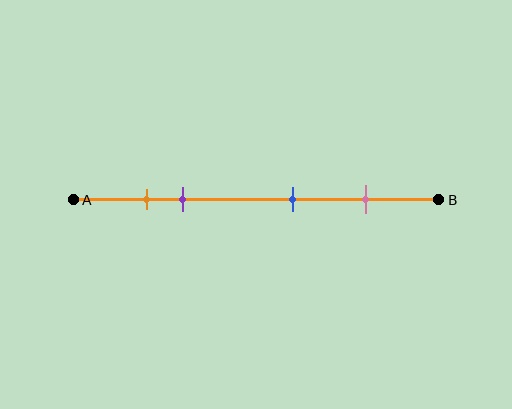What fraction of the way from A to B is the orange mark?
The orange mark is approximately 20% (0.2) of the way from A to B.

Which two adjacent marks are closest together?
The orange and purple marks are the closest adjacent pair.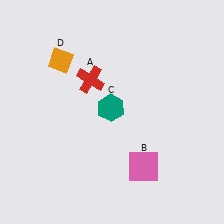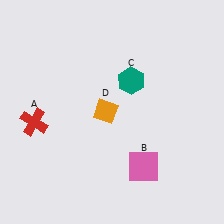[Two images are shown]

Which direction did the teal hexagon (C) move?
The teal hexagon (C) moved up.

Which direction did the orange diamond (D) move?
The orange diamond (D) moved down.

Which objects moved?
The objects that moved are: the red cross (A), the teal hexagon (C), the orange diamond (D).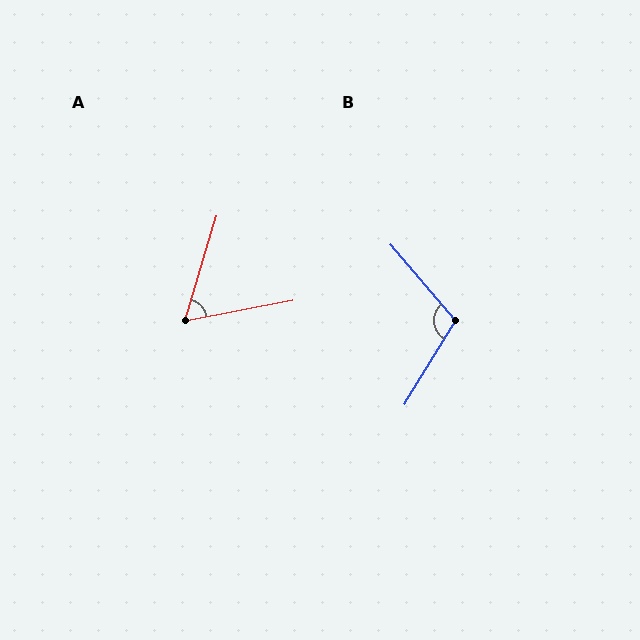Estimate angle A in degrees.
Approximately 63 degrees.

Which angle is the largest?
B, at approximately 108 degrees.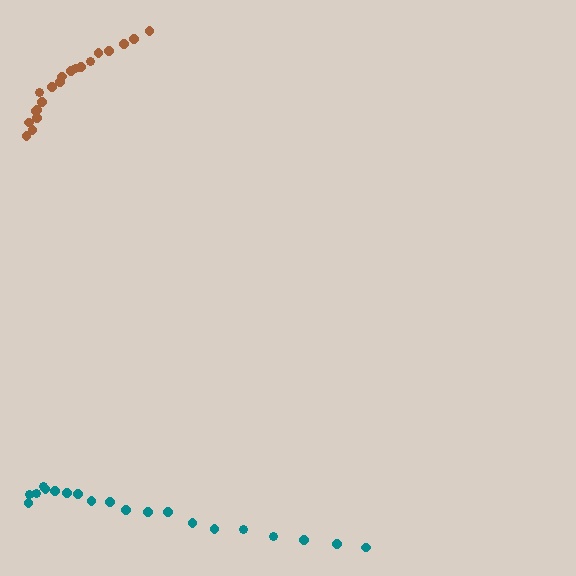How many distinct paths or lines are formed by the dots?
There are 2 distinct paths.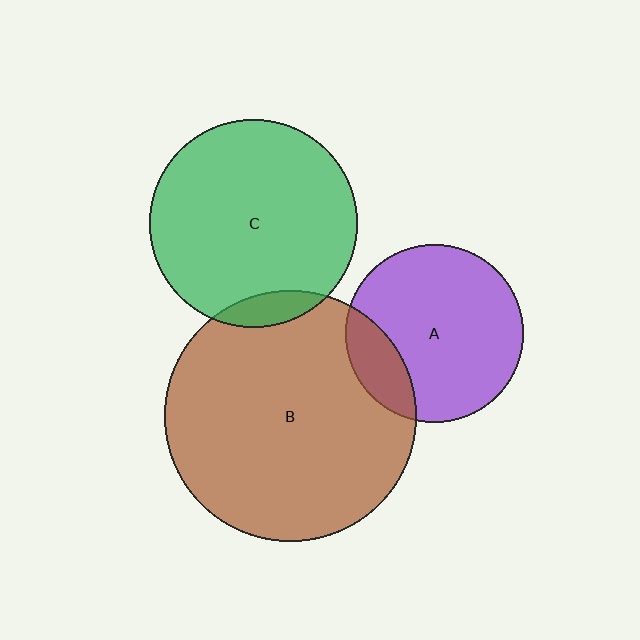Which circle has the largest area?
Circle B (brown).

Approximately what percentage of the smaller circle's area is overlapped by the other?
Approximately 20%.